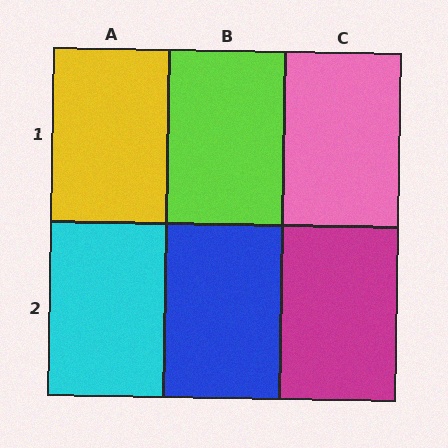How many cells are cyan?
1 cell is cyan.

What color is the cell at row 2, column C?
Magenta.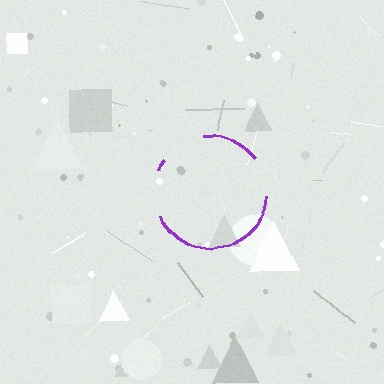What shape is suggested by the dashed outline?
The dashed outline suggests a circle.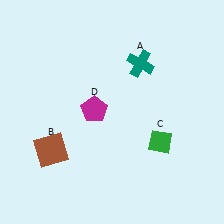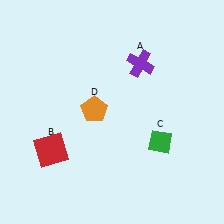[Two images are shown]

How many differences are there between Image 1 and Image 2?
There are 3 differences between the two images.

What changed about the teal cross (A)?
In Image 1, A is teal. In Image 2, it changed to purple.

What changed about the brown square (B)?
In Image 1, B is brown. In Image 2, it changed to red.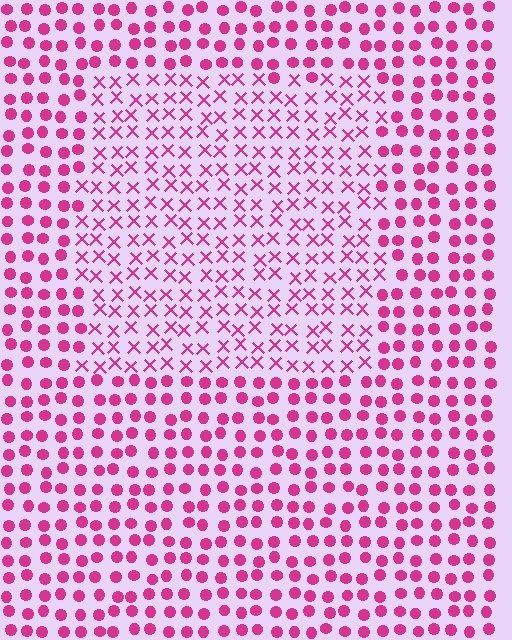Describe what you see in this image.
The image is filled with small magenta elements arranged in a uniform grid. A rectangle-shaped region contains X marks, while the surrounding area contains circles. The boundary is defined purely by the change in element shape.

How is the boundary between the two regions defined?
The boundary is defined by a change in element shape: X marks inside vs. circles outside. All elements share the same color and spacing.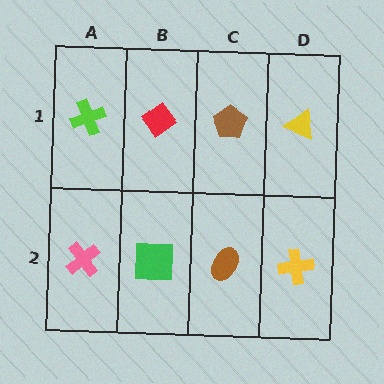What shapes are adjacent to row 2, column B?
A red diamond (row 1, column B), a pink cross (row 2, column A), a brown ellipse (row 2, column C).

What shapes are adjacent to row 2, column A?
A lime cross (row 1, column A), a green square (row 2, column B).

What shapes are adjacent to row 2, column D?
A yellow triangle (row 1, column D), a brown ellipse (row 2, column C).